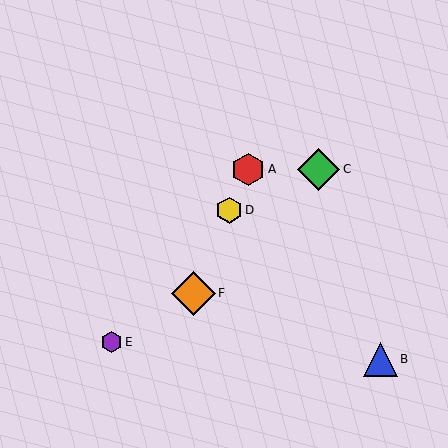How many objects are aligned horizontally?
2 objects (A, C) are aligned horizontally.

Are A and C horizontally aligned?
Yes, both are at y≈169.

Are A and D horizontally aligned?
No, A is at y≈169 and D is at y≈210.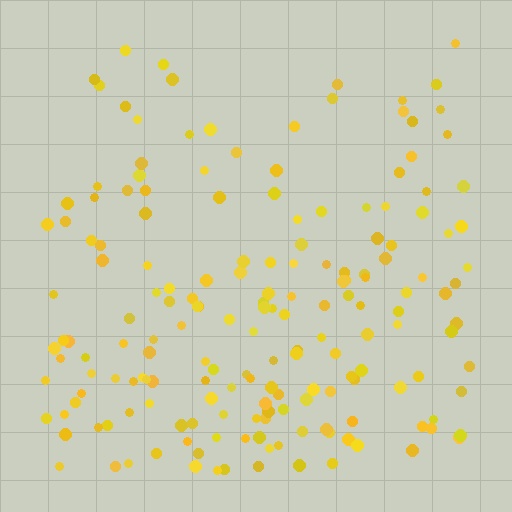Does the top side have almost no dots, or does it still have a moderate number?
Still a moderate number, just noticeably fewer than the bottom.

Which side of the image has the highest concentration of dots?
The bottom.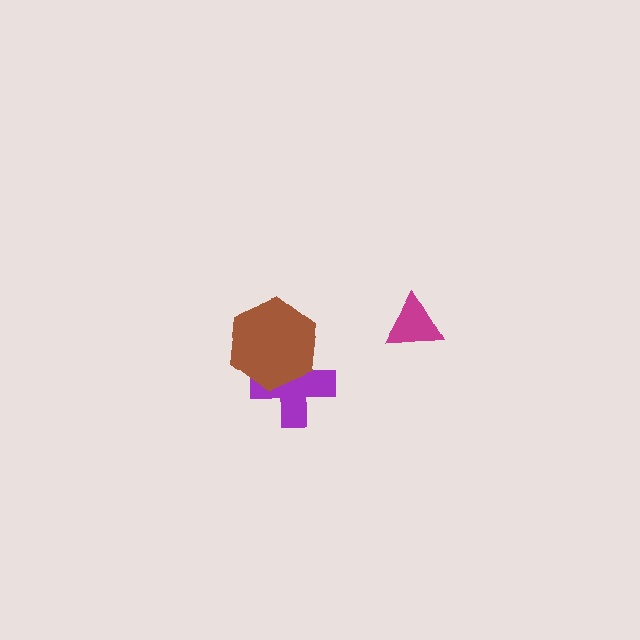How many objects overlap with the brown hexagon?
1 object overlaps with the brown hexagon.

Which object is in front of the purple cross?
The brown hexagon is in front of the purple cross.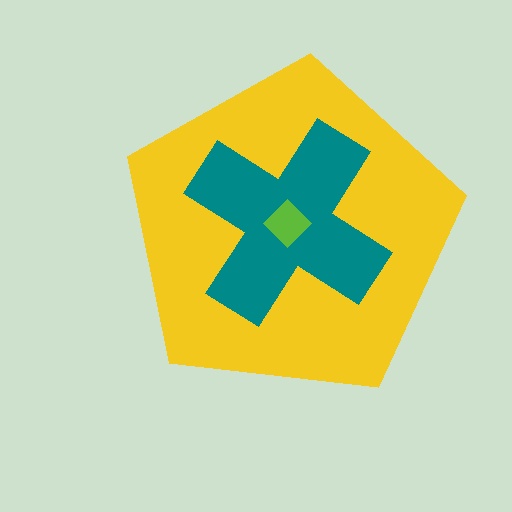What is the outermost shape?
The yellow pentagon.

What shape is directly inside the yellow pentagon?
The teal cross.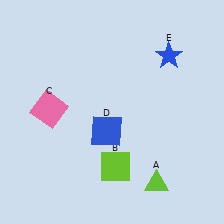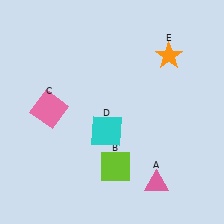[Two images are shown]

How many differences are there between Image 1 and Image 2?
There are 3 differences between the two images.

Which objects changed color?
A changed from lime to pink. D changed from blue to cyan. E changed from blue to orange.